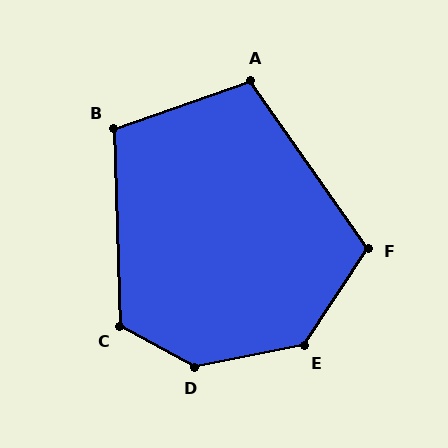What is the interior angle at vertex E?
Approximately 134 degrees (obtuse).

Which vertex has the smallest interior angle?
A, at approximately 105 degrees.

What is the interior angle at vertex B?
Approximately 107 degrees (obtuse).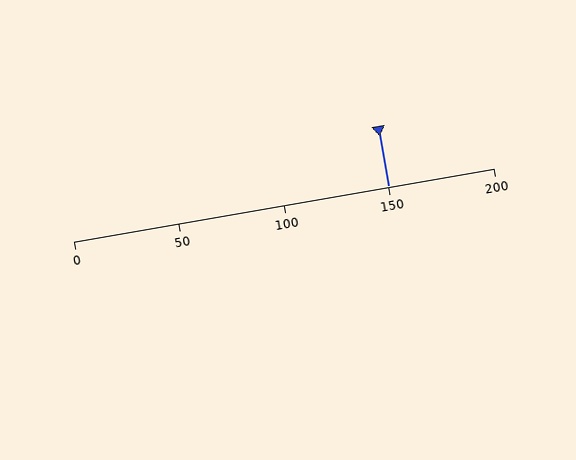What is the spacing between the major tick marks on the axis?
The major ticks are spaced 50 apart.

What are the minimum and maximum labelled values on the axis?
The axis runs from 0 to 200.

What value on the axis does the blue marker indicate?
The marker indicates approximately 150.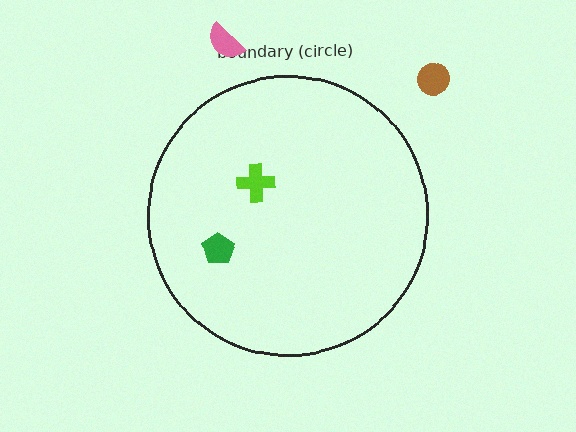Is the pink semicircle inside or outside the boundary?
Outside.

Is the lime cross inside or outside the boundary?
Inside.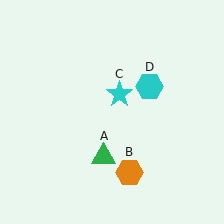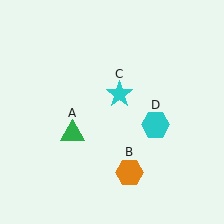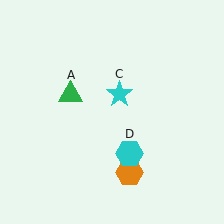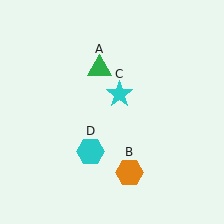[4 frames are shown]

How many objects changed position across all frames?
2 objects changed position: green triangle (object A), cyan hexagon (object D).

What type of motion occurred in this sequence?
The green triangle (object A), cyan hexagon (object D) rotated clockwise around the center of the scene.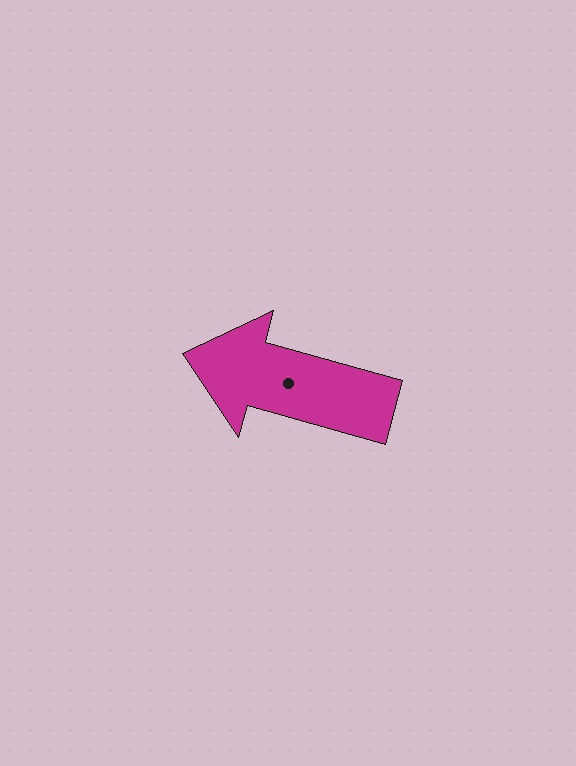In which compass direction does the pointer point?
West.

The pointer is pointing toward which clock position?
Roughly 10 o'clock.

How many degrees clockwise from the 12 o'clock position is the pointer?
Approximately 286 degrees.